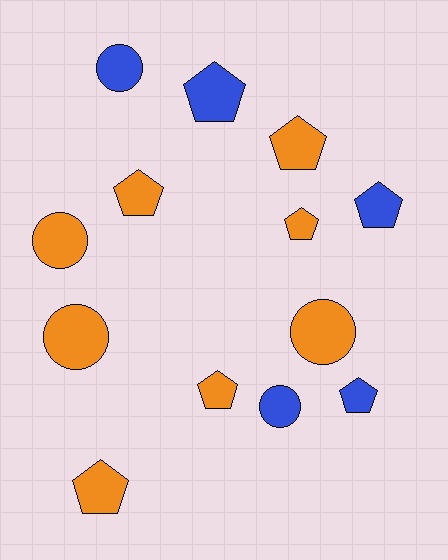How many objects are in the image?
There are 13 objects.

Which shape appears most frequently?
Pentagon, with 8 objects.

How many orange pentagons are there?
There are 5 orange pentagons.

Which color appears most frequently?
Orange, with 8 objects.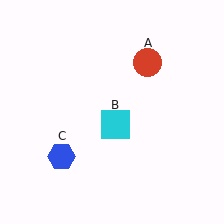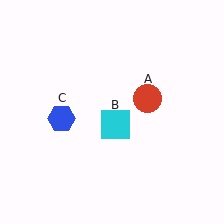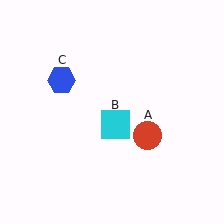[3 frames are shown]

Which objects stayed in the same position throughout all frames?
Cyan square (object B) remained stationary.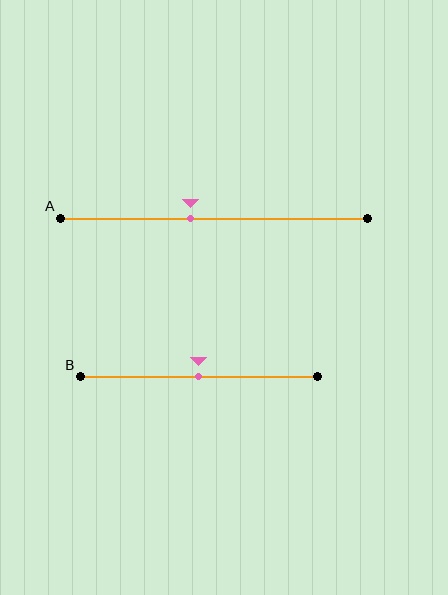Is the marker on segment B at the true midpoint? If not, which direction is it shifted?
Yes, the marker on segment B is at the true midpoint.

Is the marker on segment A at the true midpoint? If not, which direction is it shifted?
No, the marker on segment A is shifted to the left by about 8% of the segment length.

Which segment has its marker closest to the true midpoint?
Segment B has its marker closest to the true midpoint.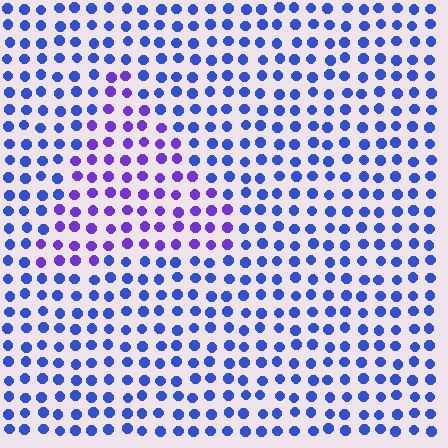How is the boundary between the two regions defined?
The boundary is defined purely by a slight shift in hue (about 37 degrees). Spacing, size, and orientation are identical on both sides.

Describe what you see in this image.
The image is filled with small blue elements in a uniform arrangement. A triangle-shaped region is visible where the elements are tinted to a slightly different hue, forming a subtle color boundary.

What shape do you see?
I see a triangle.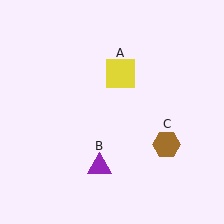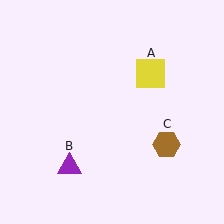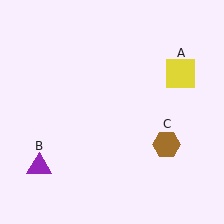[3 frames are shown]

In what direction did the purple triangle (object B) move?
The purple triangle (object B) moved left.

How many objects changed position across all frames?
2 objects changed position: yellow square (object A), purple triangle (object B).